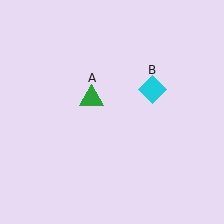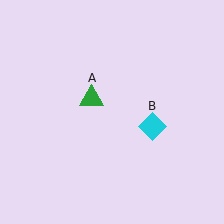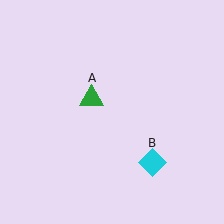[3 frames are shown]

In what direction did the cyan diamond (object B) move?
The cyan diamond (object B) moved down.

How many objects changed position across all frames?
1 object changed position: cyan diamond (object B).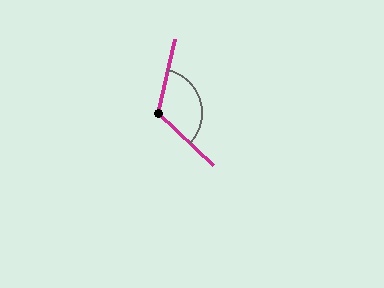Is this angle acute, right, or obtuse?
It is obtuse.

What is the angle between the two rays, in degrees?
Approximately 120 degrees.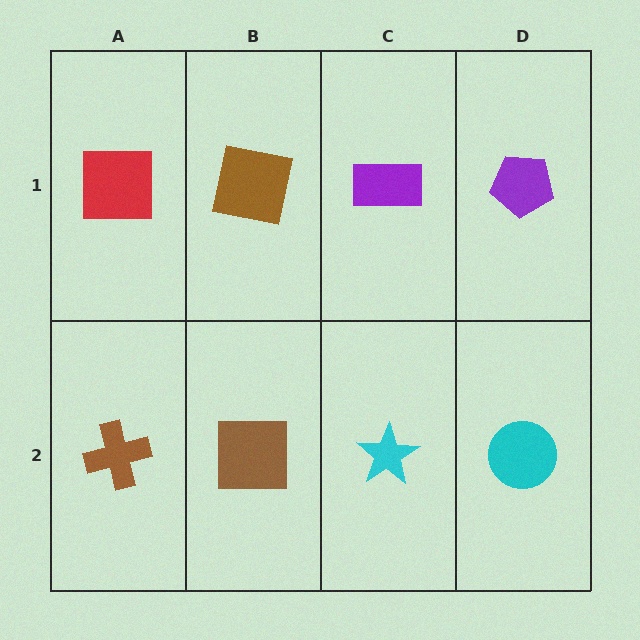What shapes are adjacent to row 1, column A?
A brown cross (row 2, column A), a brown square (row 1, column B).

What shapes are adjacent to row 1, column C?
A cyan star (row 2, column C), a brown square (row 1, column B), a purple pentagon (row 1, column D).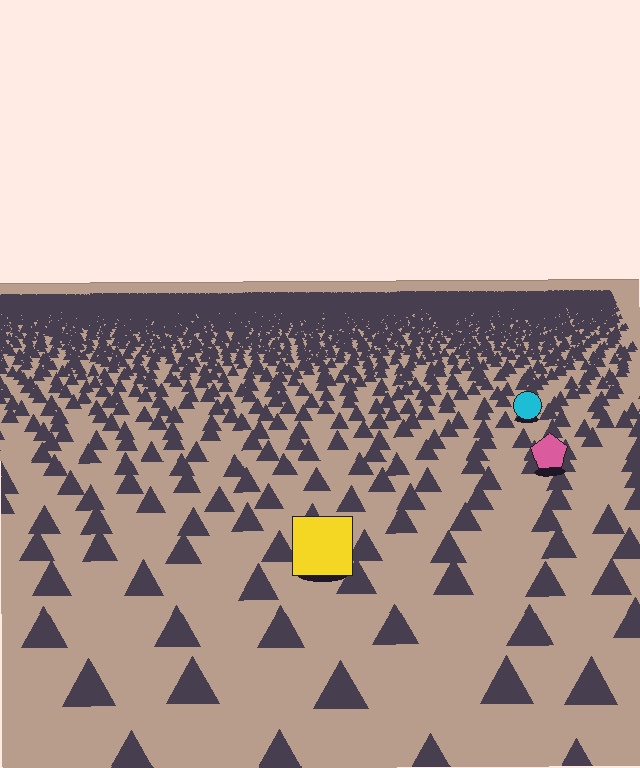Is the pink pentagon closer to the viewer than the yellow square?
No. The yellow square is closer — you can tell from the texture gradient: the ground texture is coarser near it.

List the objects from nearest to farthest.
From nearest to farthest: the yellow square, the pink pentagon, the cyan circle.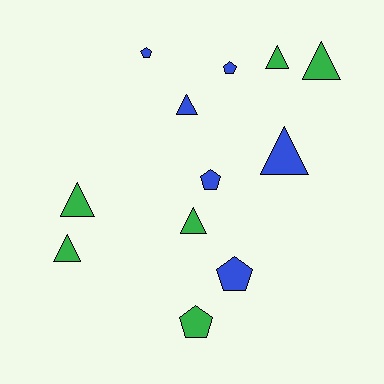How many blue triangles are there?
There are 2 blue triangles.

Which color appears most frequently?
Blue, with 6 objects.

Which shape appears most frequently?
Triangle, with 7 objects.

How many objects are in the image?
There are 12 objects.